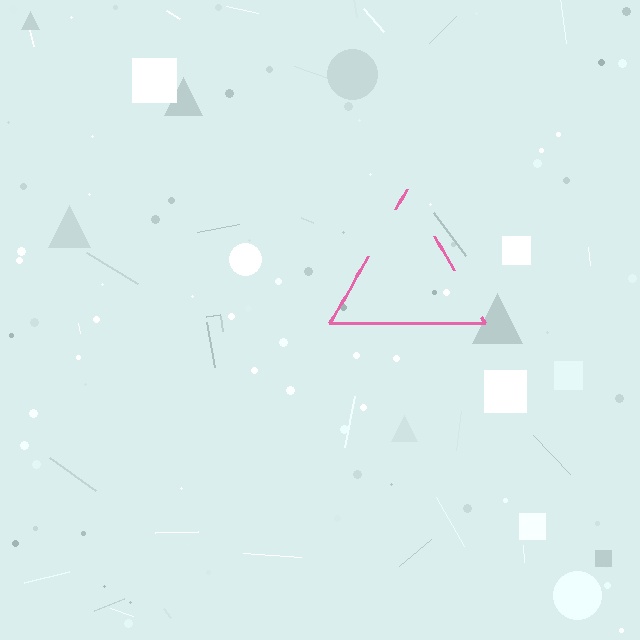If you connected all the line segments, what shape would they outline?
They would outline a triangle.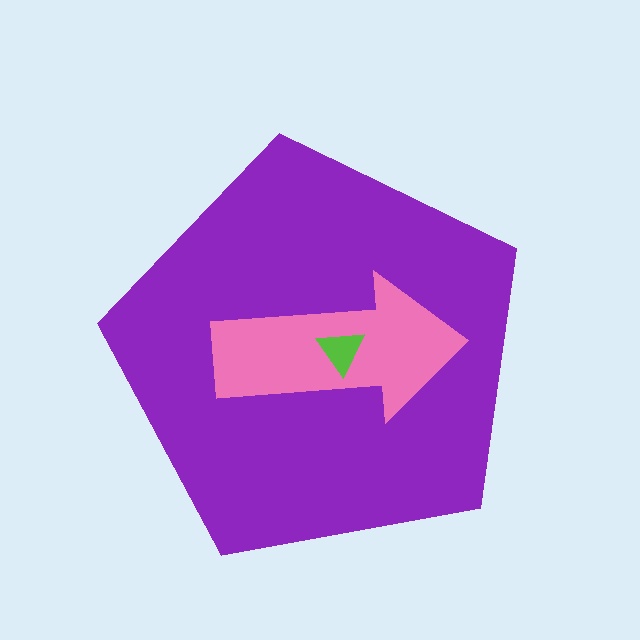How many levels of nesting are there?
3.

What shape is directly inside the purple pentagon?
The pink arrow.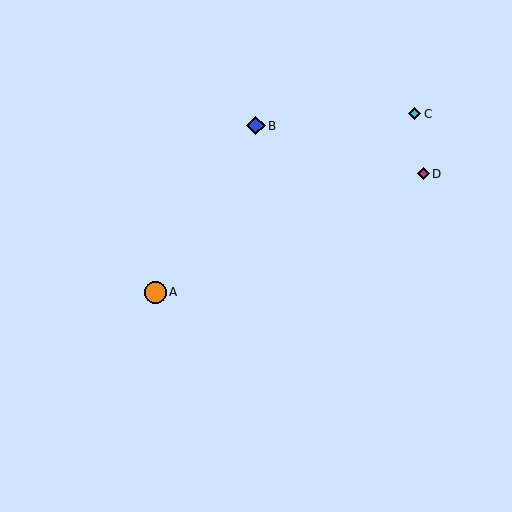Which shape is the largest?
The orange circle (labeled A) is the largest.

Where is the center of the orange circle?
The center of the orange circle is at (155, 292).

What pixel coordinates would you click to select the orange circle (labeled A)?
Click at (155, 292) to select the orange circle A.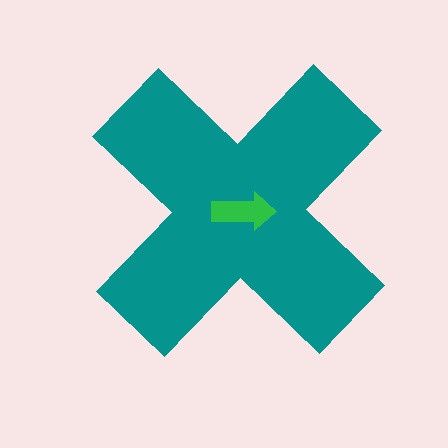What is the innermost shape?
The green arrow.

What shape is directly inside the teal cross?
The green arrow.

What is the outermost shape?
The teal cross.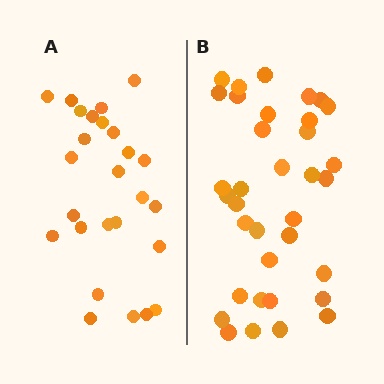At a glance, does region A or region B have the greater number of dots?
Region B (the right region) has more dots.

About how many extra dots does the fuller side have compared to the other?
Region B has roughly 8 or so more dots than region A.